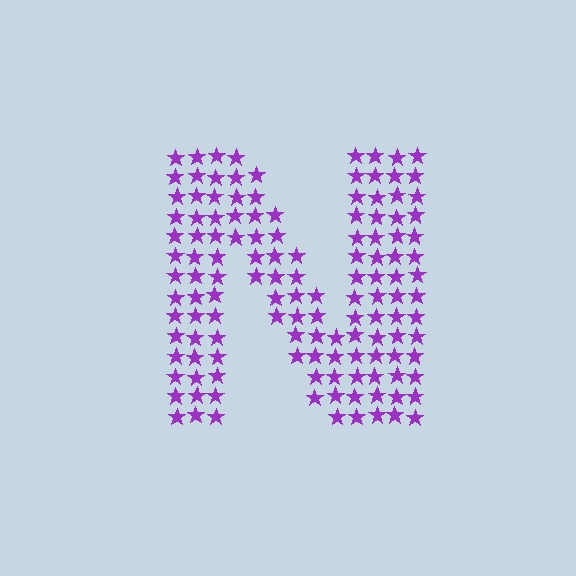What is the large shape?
The large shape is the letter N.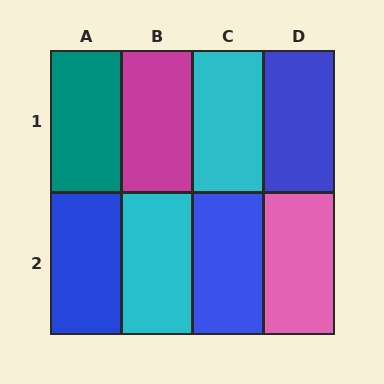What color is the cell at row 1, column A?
Teal.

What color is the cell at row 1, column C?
Cyan.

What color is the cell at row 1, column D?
Blue.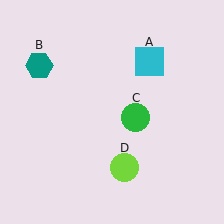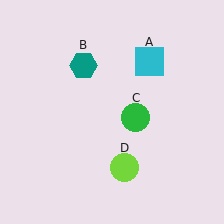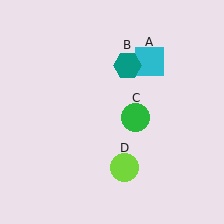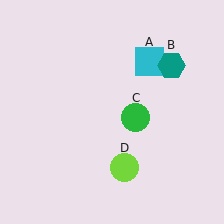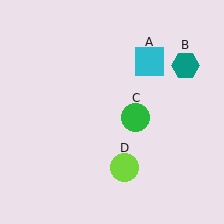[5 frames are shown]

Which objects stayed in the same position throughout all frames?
Cyan square (object A) and green circle (object C) and lime circle (object D) remained stationary.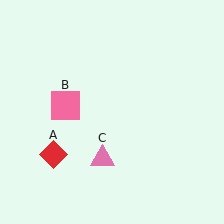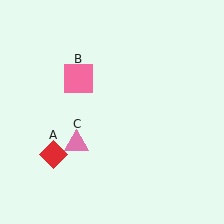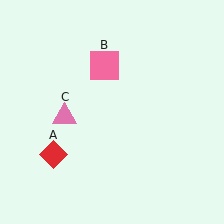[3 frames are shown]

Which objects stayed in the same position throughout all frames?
Red diamond (object A) remained stationary.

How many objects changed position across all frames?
2 objects changed position: pink square (object B), pink triangle (object C).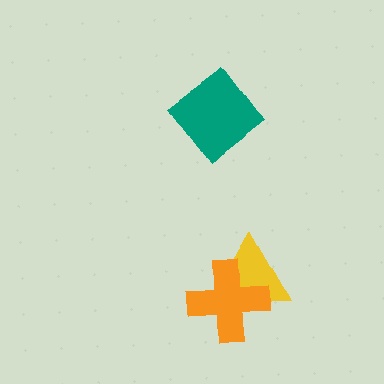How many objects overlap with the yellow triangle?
1 object overlaps with the yellow triangle.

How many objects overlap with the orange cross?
1 object overlaps with the orange cross.